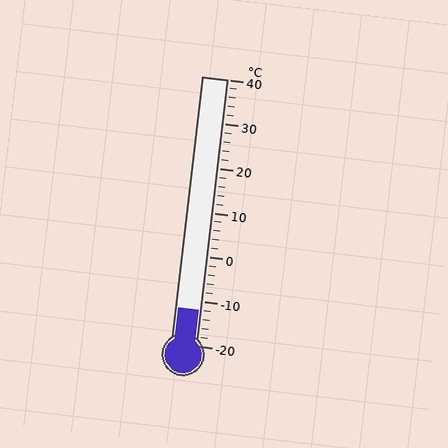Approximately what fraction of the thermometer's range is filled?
The thermometer is filled to approximately 15% of its range.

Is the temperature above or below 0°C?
The temperature is below 0°C.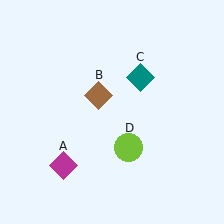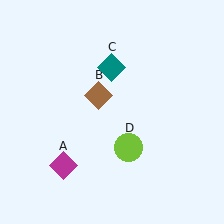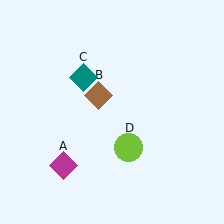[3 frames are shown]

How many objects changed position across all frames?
1 object changed position: teal diamond (object C).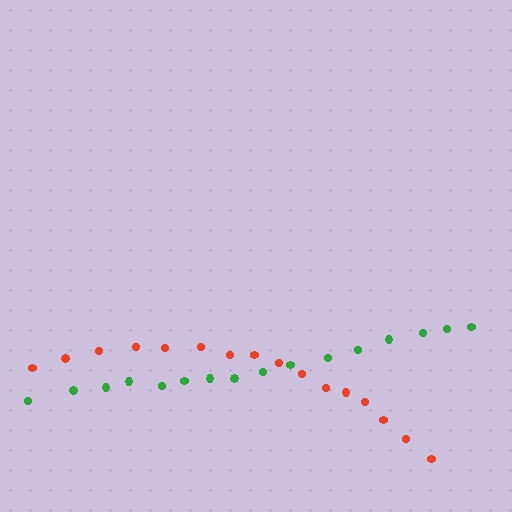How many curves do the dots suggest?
There are 2 distinct paths.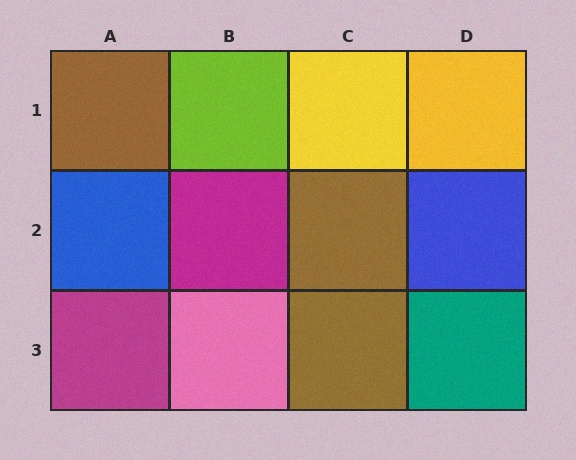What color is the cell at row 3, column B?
Pink.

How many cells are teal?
1 cell is teal.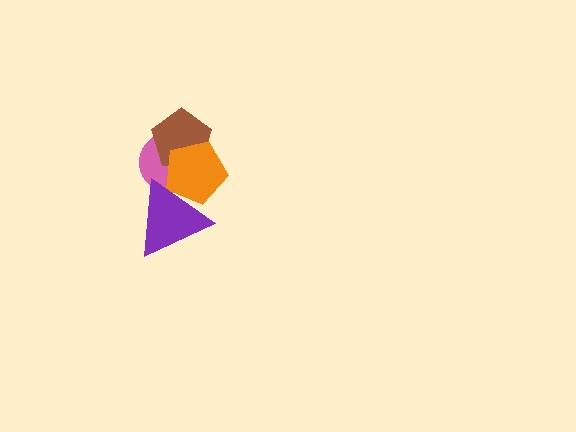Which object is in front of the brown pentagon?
The orange pentagon is in front of the brown pentagon.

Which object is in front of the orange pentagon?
The purple triangle is in front of the orange pentagon.